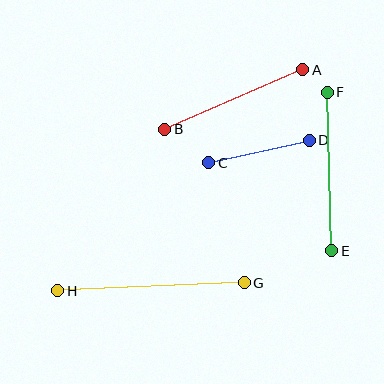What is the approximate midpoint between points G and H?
The midpoint is at approximately (151, 287) pixels.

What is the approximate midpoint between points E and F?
The midpoint is at approximately (330, 171) pixels.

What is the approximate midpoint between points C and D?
The midpoint is at approximately (259, 152) pixels.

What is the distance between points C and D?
The distance is approximately 103 pixels.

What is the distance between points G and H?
The distance is approximately 187 pixels.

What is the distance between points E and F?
The distance is approximately 158 pixels.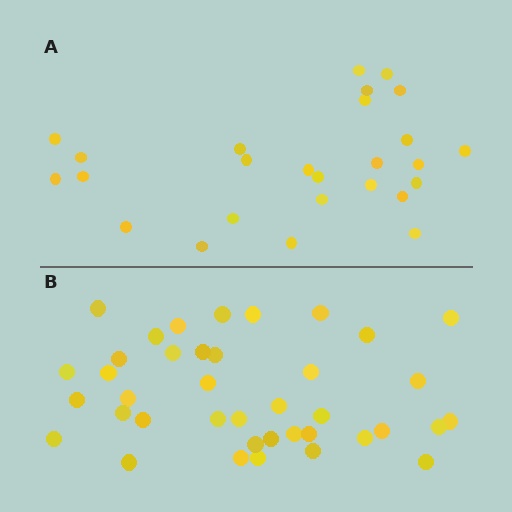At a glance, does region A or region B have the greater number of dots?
Region B (the bottom region) has more dots.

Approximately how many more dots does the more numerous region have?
Region B has approximately 15 more dots than region A.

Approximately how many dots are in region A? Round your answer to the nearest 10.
About 30 dots. (The exact count is 26, which rounds to 30.)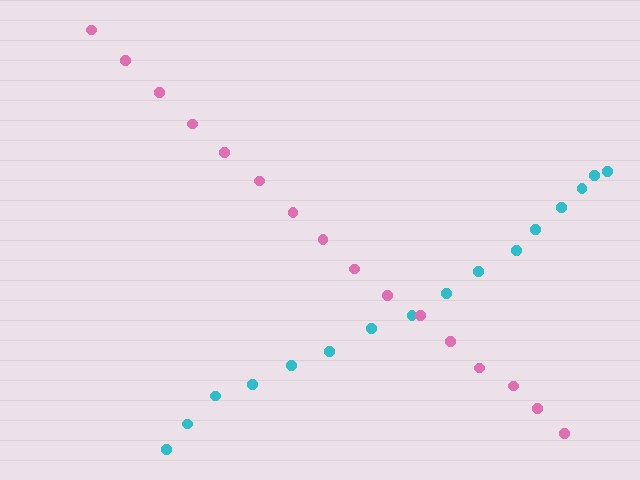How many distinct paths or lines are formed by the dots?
There are 2 distinct paths.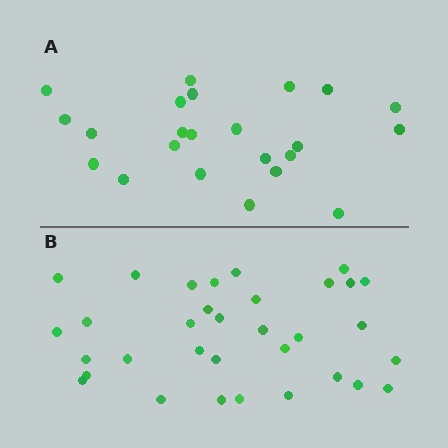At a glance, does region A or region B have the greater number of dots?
Region B (the bottom region) has more dots.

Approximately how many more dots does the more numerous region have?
Region B has roughly 10 or so more dots than region A.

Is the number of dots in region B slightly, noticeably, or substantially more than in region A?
Region B has noticeably more, but not dramatically so. The ratio is roughly 1.4 to 1.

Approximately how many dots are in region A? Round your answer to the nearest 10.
About 20 dots. (The exact count is 23, which rounds to 20.)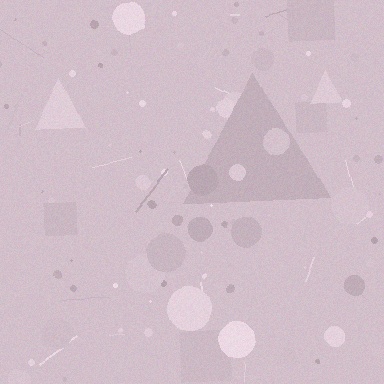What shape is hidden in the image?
A triangle is hidden in the image.